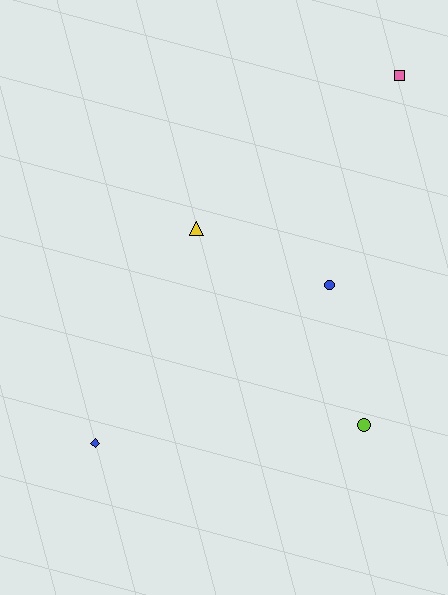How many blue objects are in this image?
There are 2 blue objects.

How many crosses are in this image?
There are no crosses.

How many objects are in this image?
There are 5 objects.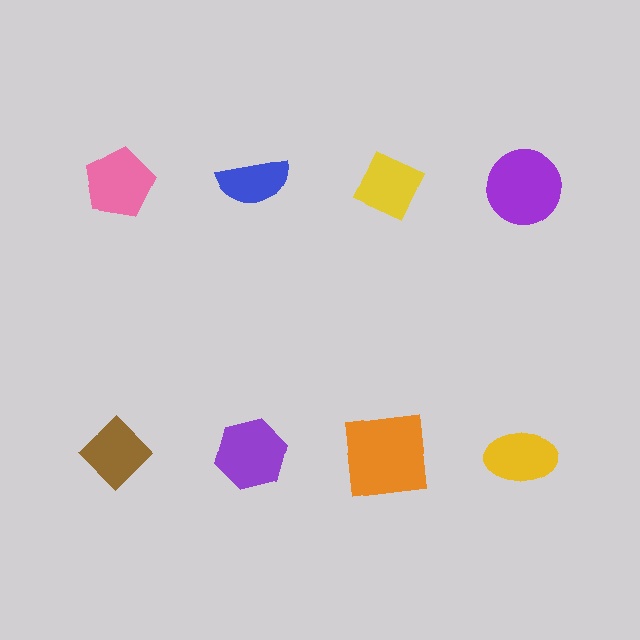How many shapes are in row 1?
4 shapes.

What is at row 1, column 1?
A pink pentagon.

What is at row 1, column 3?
A yellow diamond.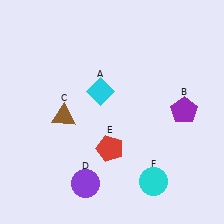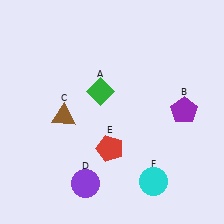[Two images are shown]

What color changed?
The diamond (A) changed from cyan in Image 1 to green in Image 2.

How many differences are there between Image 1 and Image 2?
There is 1 difference between the two images.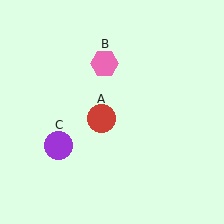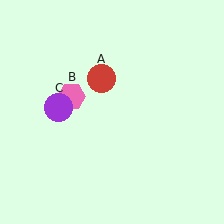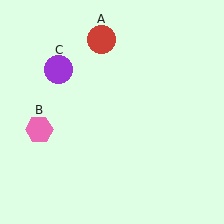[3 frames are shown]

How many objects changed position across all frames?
3 objects changed position: red circle (object A), pink hexagon (object B), purple circle (object C).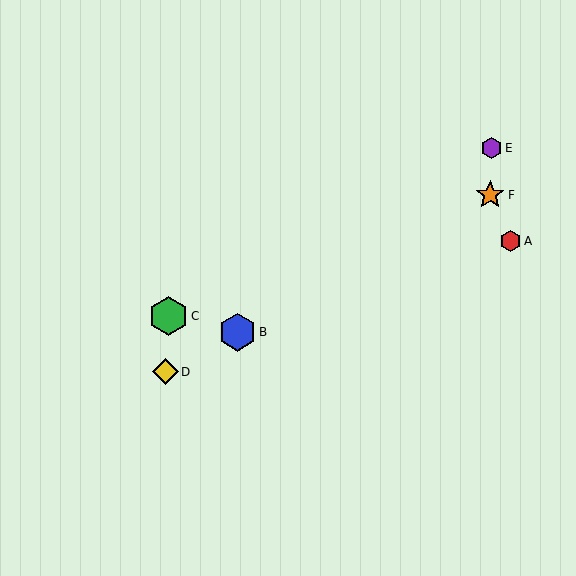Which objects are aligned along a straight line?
Objects B, D, F are aligned along a straight line.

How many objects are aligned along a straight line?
3 objects (B, D, F) are aligned along a straight line.